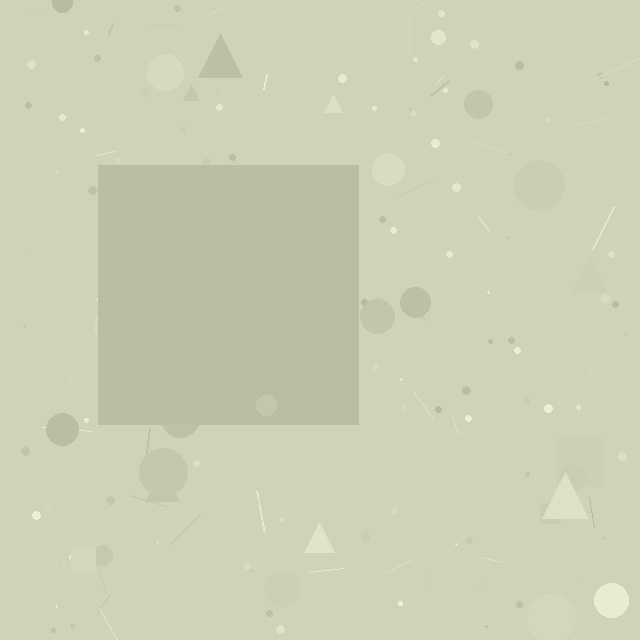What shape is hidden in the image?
A square is hidden in the image.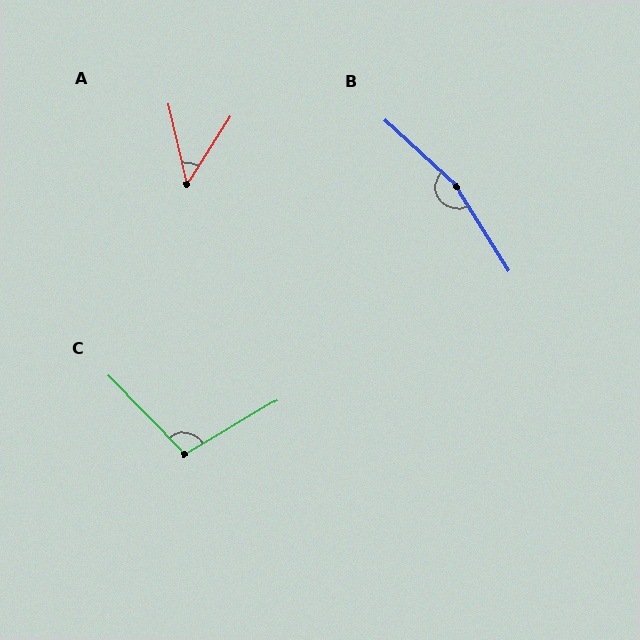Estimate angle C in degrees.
Approximately 104 degrees.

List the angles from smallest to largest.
A (46°), C (104°), B (165°).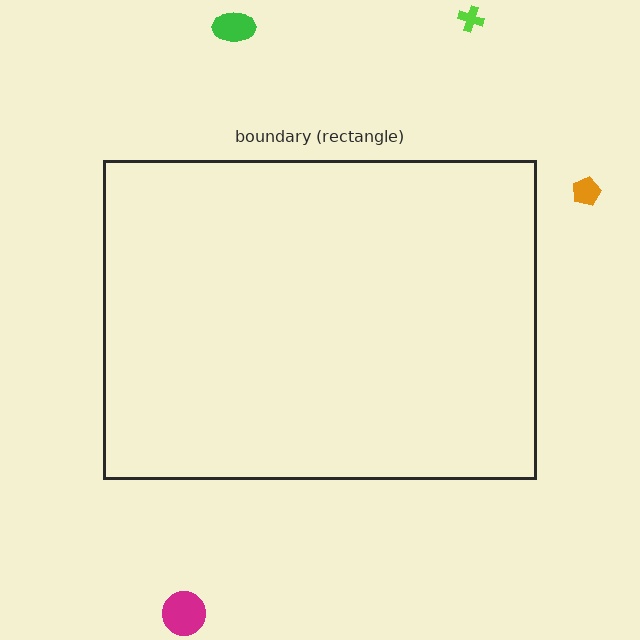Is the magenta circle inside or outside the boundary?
Outside.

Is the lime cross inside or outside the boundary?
Outside.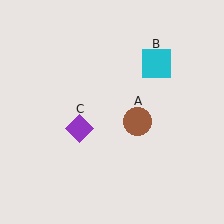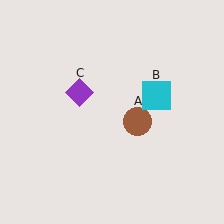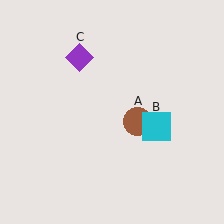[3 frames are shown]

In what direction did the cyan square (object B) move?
The cyan square (object B) moved down.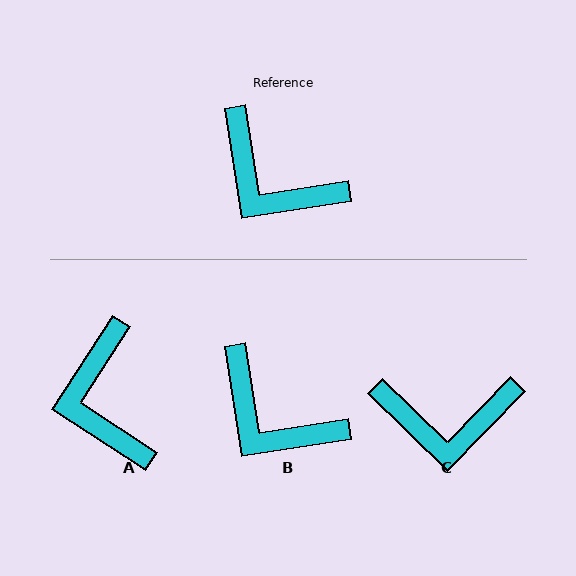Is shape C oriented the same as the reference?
No, it is off by about 37 degrees.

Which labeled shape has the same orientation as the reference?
B.